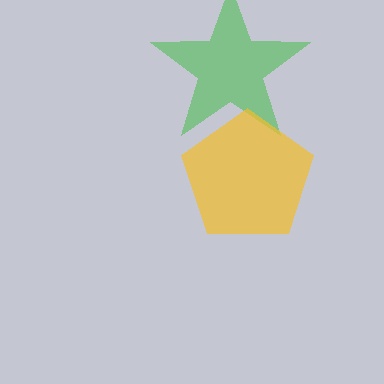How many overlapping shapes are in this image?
There are 2 overlapping shapes in the image.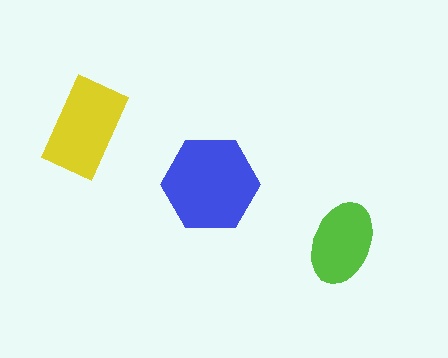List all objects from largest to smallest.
The blue hexagon, the yellow rectangle, the lime ellipse.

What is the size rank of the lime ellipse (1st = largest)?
3rd.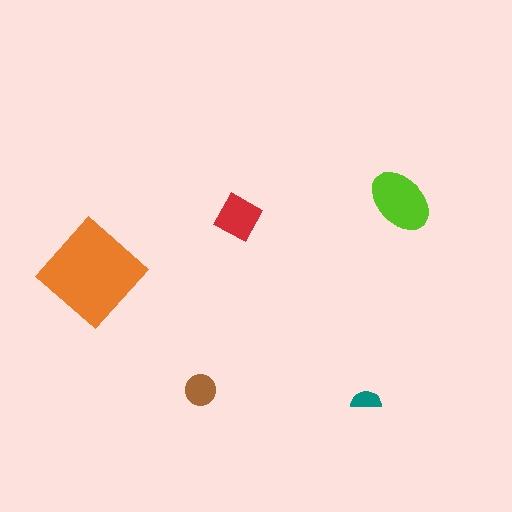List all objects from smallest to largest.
The teal semicircle, the brown circle, the red diamond, the lime ellipse, the orange diamond.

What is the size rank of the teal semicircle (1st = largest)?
5th.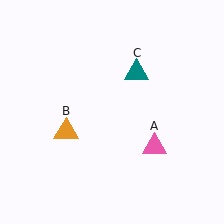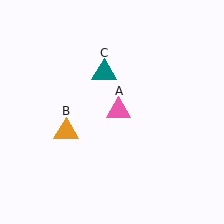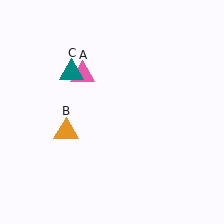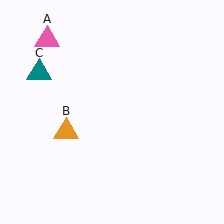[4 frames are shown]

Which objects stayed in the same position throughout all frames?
Orange triangle (object B) remained stationary.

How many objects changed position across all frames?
2 objects changed position: pink triangle (object A), teal triangle (object C).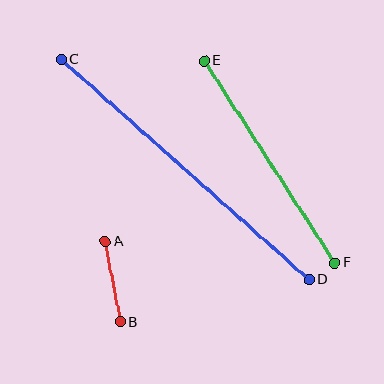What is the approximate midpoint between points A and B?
The midpoint is at approximately (113, 282) pixels.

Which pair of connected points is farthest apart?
Points C and D are farthest apart.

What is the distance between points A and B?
The distance is approximately 82 pixels.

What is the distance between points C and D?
The distance is approximately 332 pixels.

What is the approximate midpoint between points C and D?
The midpoint is at approximately (185, 169) pixels.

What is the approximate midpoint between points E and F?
The midpoint is at approximately (270, 162) pixels.